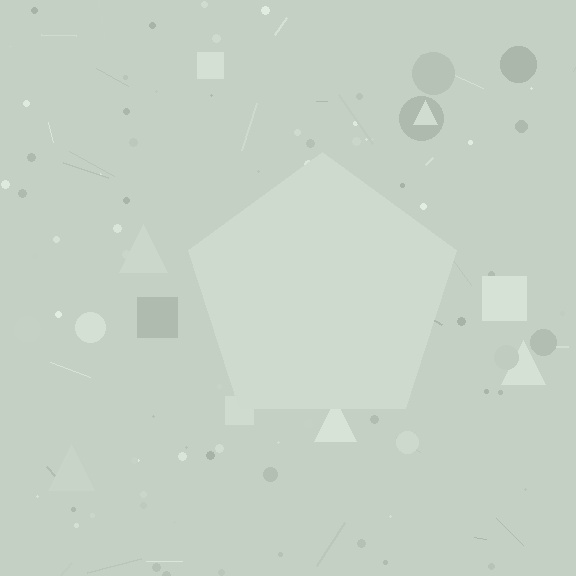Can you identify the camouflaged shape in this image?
The camouflaged shape is a pentagon.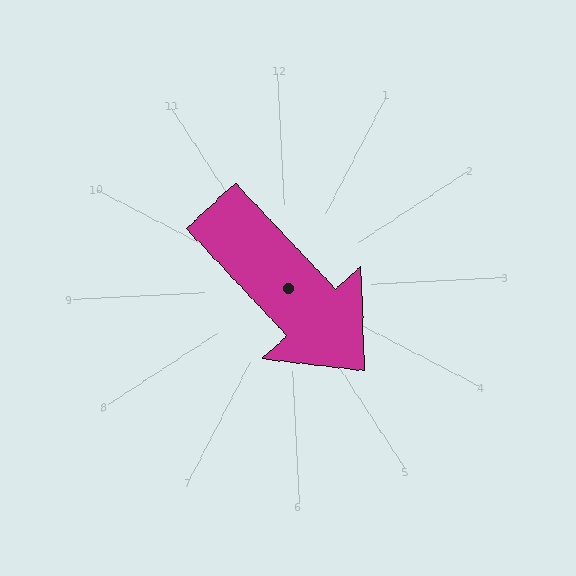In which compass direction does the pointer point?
Southeast.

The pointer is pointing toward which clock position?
Roughly 5 o'clock.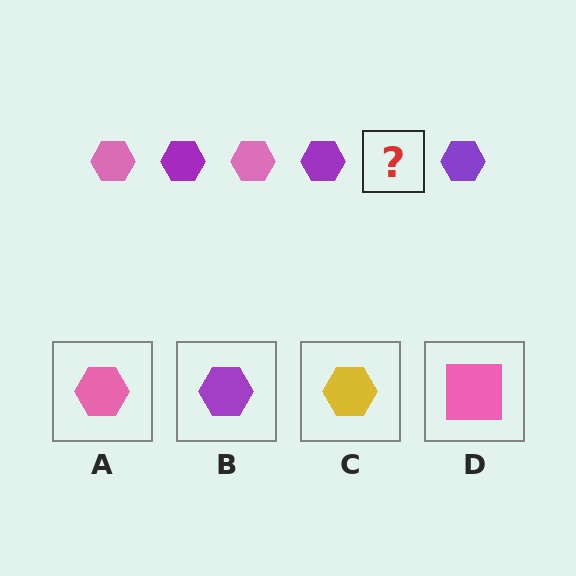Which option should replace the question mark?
Option A.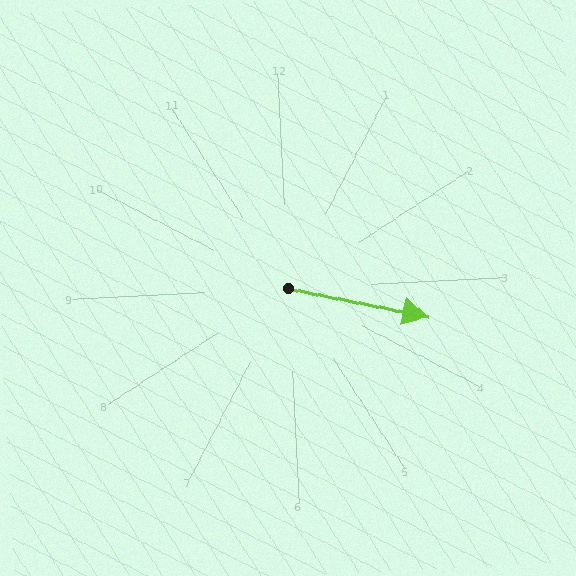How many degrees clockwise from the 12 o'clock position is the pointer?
Approximately 104 degrees.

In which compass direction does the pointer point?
East.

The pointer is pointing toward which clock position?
Roughly 3 o'clock.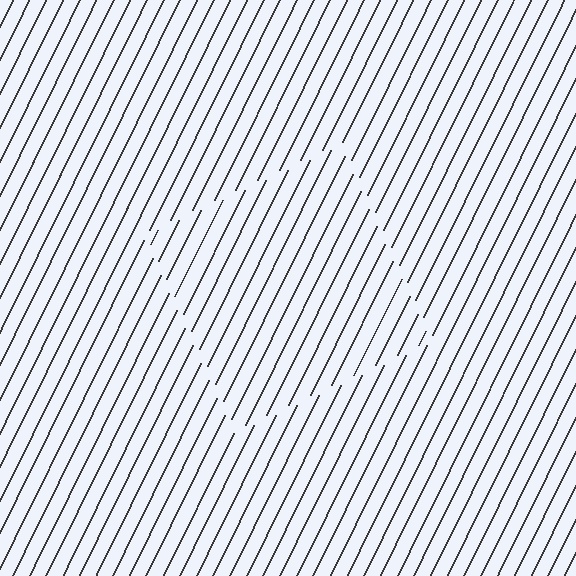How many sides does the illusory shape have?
4 sides — the line-ends trace a square.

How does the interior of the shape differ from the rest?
The interior of the shape contains the same grating, shifted by half a period — the contour is defined by the phase discontinuity where line-ends from the inner and outer gratings abut.